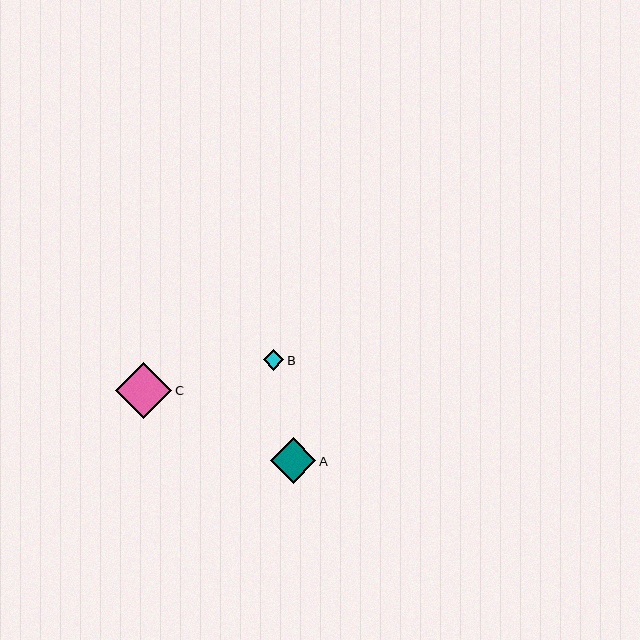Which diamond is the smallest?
Diamond B is the smallest with a size of approximately 20 pixels.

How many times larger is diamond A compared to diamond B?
Diamond A is approximately 2.2 times the size of diamond B.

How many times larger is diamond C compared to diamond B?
Diamond C is approximately 2.8 times the size of diamond B.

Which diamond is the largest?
Diamond C is the largest with a size of approximately 56 pixels.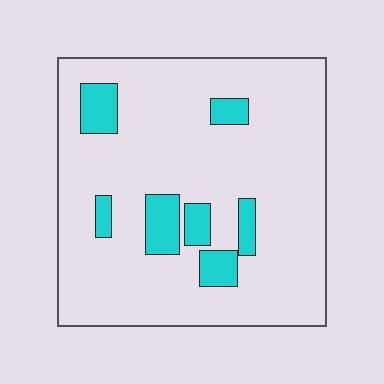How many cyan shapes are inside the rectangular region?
7.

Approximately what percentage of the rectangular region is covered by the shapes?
Approximately 15%.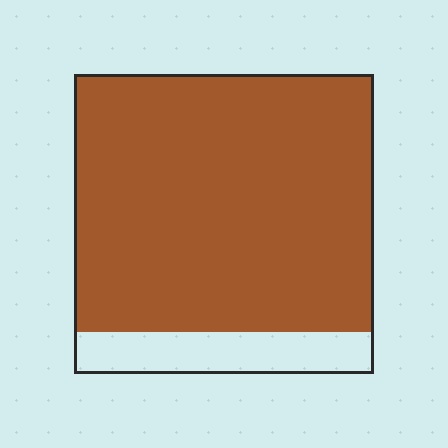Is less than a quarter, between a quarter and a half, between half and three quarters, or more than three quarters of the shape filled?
More than three quarters.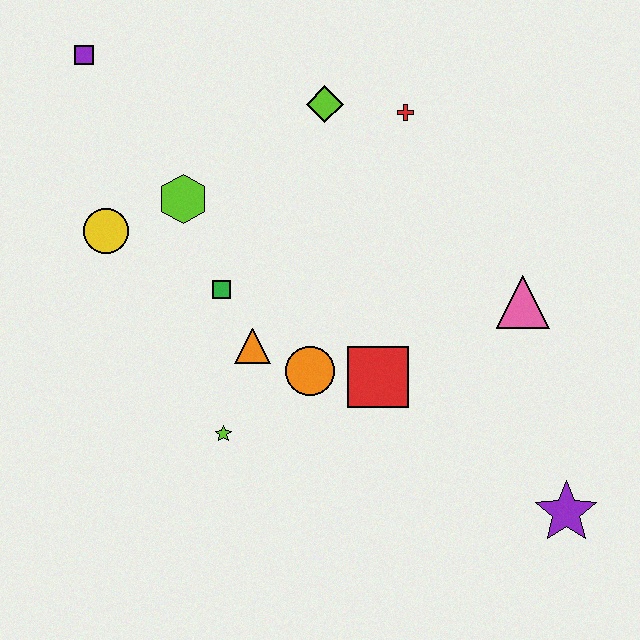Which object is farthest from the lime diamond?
The purple star is farthest from the lime diamond.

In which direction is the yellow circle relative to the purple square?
The yellow circle is below the purple square.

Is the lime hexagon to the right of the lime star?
No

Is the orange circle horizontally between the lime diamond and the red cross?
No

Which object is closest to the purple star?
The pink triangle is closest to the purple star.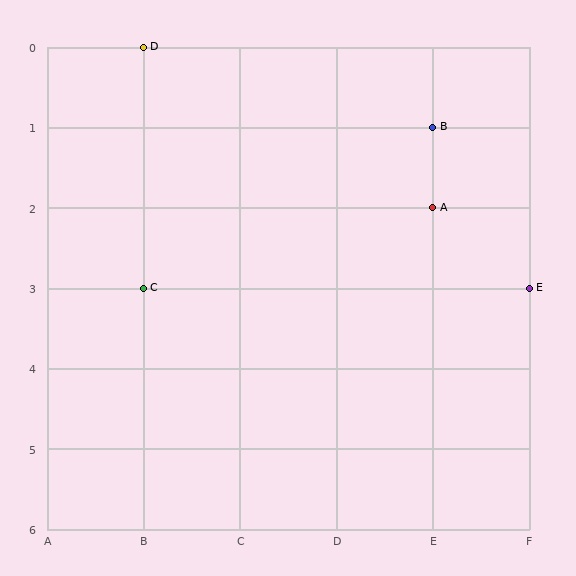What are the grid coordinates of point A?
Point A is at grid coordinates (E, 2).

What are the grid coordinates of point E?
Point E is at grid coordinates (F, 3).